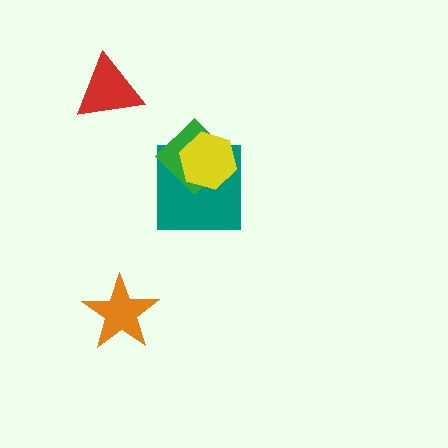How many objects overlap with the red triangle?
0 objects overlap with the red triangle.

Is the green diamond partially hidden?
Yes, it is partially covered by another shape.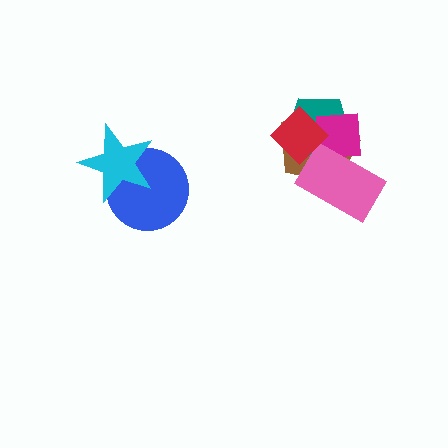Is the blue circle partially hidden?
Yes, it is partially covered by another shape.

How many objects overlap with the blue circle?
1 object overlaps with the blue circle.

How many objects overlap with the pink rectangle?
3 objects overlap with the pink rectangle.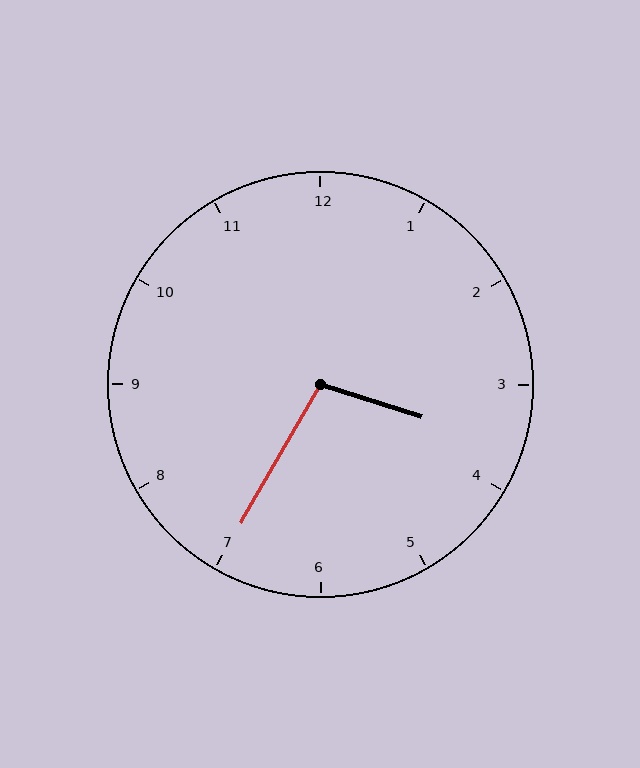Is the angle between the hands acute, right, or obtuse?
It is obtuse.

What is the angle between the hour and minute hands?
Approximately 102 degrees.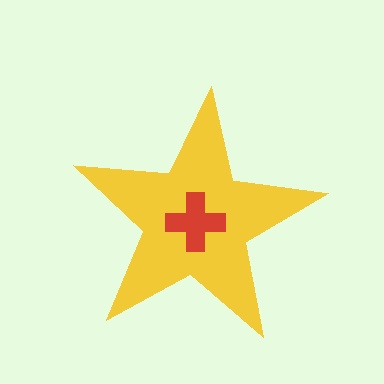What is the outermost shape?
The yellow star.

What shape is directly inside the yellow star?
The red cross.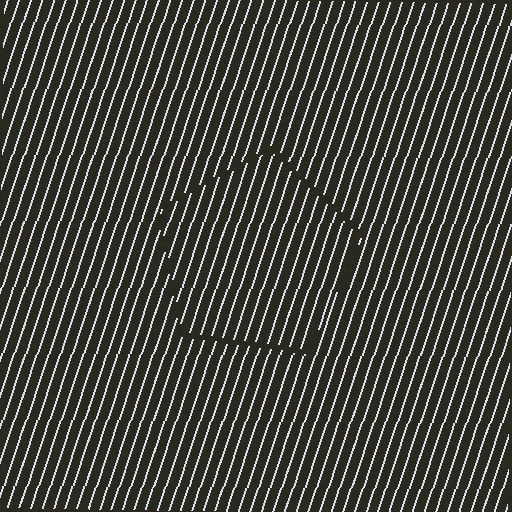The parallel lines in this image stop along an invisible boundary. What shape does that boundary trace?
An illusory pentagon. The interior of the shape contains the same grating, shifted by half a period — the contour is defined by the phase discontinuity where line-ends from the inner and outer gratings abut.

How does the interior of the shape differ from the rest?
The interior of the shape contains the same grating, shifted by half a period — the contour is defined by the phase discontinuity where line-ends from the inner and outer gratings abut.